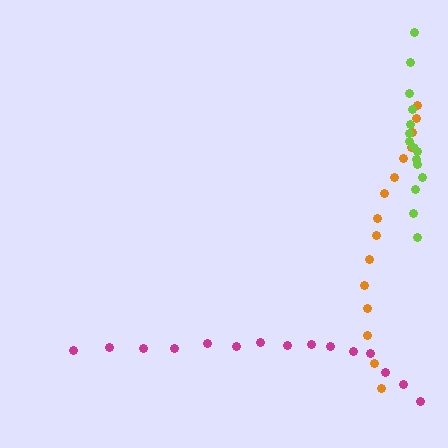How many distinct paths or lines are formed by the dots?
There are 3 distinct paths.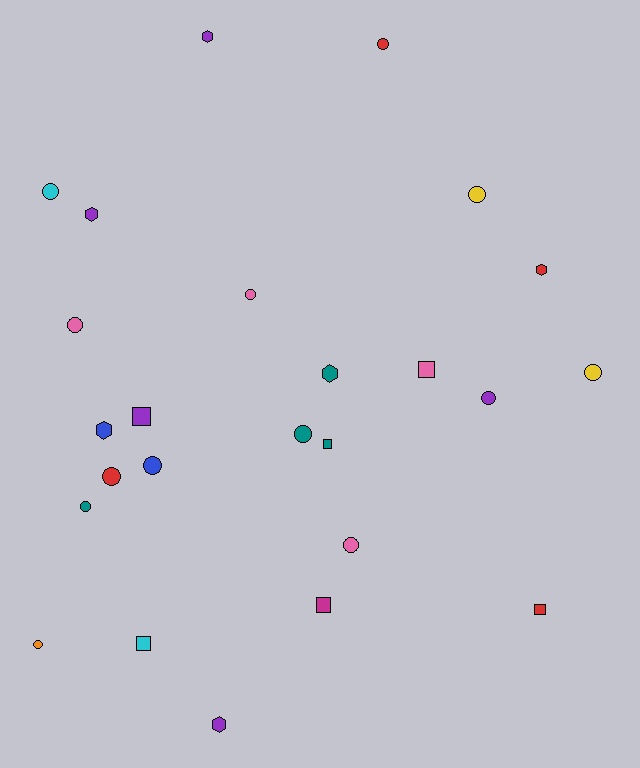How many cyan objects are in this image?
There are 2 cyan objects.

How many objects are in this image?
There are 25 objects.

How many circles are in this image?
There are 13 circles.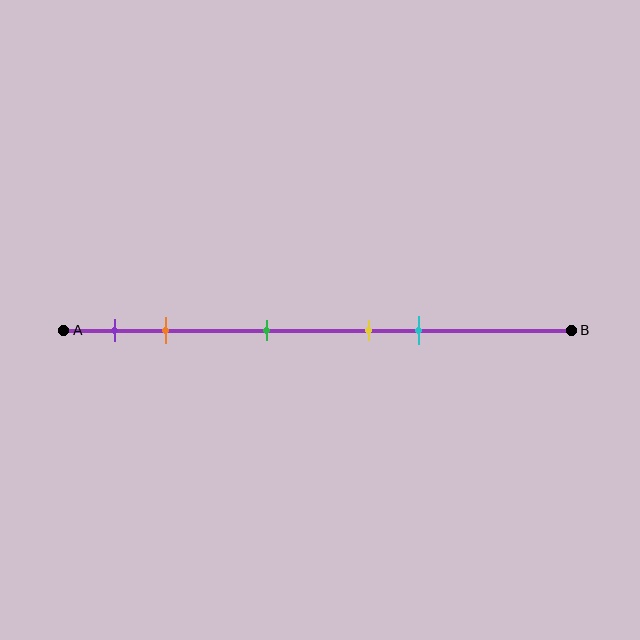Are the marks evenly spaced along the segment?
No, the marks are not evenly spaced.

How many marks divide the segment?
There are 5 marks dividing the segment.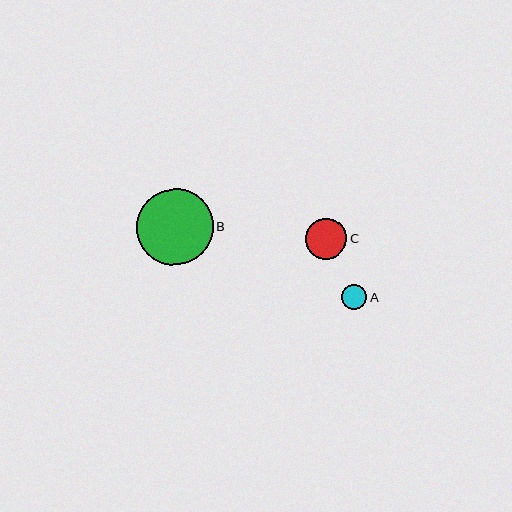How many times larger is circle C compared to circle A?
Circle C is approximately 1.6 times the size of circle A.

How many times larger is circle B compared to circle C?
Circle B is approximately 1.9 times the size of circle C.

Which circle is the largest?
Circle B is the largest with a size of approximately 76 pixels.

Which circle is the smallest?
Circle A is the smallest with a size of approximately 25 pixels.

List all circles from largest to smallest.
From largest to smallest: B, C, A.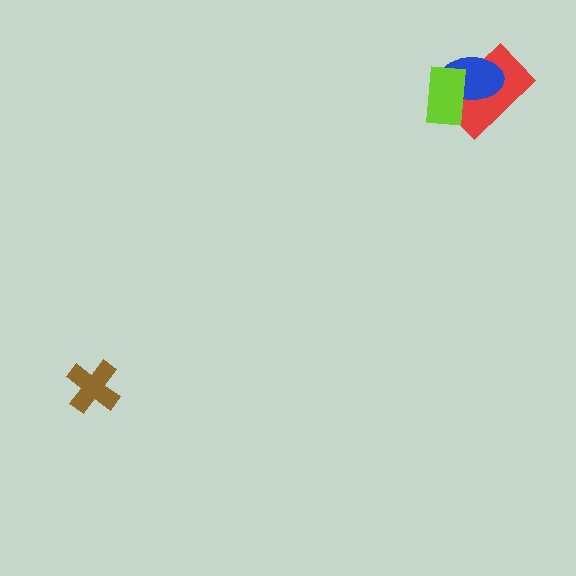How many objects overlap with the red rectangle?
2 objects overlap with the red rectangle.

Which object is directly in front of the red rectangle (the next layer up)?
The blue ellipse is directly in front of the red rectangle.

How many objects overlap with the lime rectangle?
2 objects overlap with the lime rectangle.